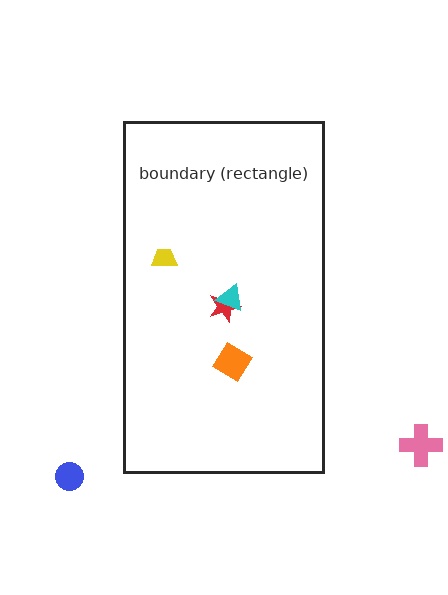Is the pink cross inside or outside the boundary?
Outside.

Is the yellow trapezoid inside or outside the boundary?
Inside.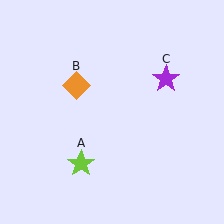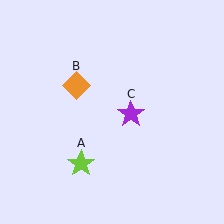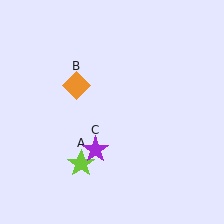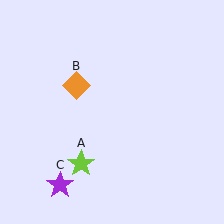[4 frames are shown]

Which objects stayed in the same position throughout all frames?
Lime star (object A) and orange diamond (object B) remained stationary.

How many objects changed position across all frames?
1 object changed position: purple star (object C).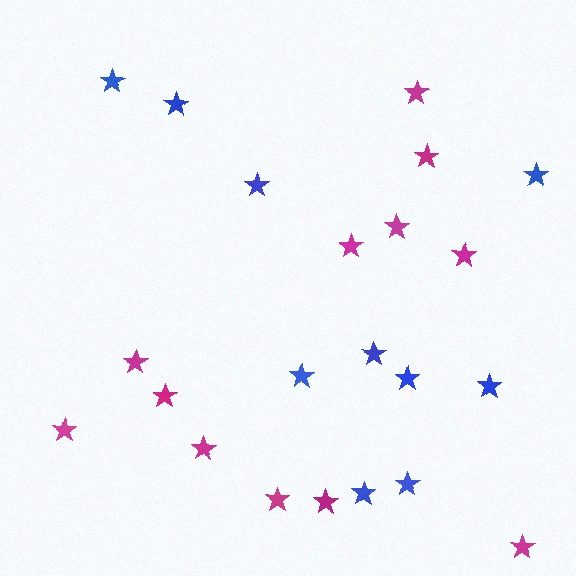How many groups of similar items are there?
There are 2 groups: one group of blue stars (10) and one group of magenta stars (12).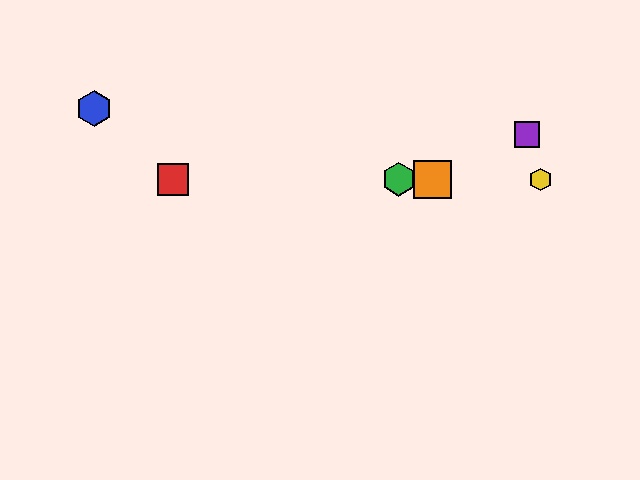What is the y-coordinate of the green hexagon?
The green hexagon is at y≈179.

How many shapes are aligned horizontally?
4 shapes (the red square, the green hexagon, the yellow hexagon, the orange square) are aligned horizontally.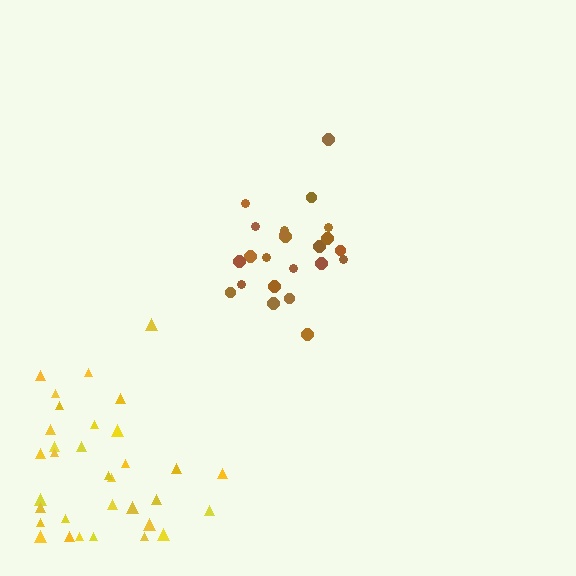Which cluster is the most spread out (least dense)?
Yellow.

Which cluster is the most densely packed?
Brown.